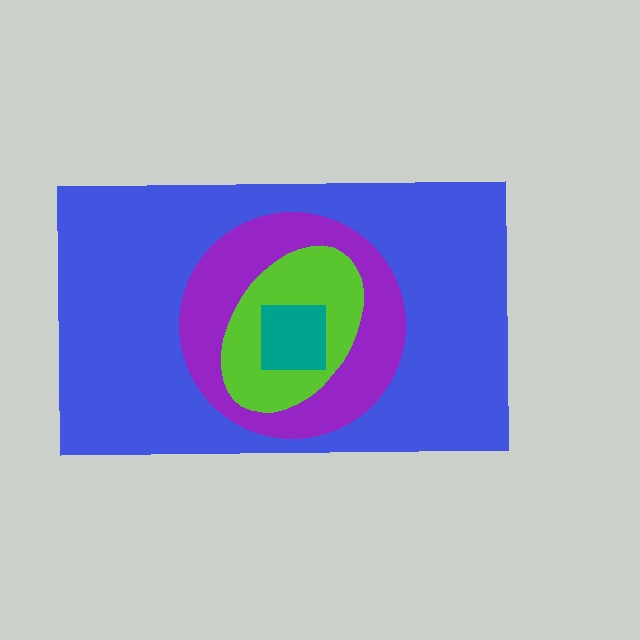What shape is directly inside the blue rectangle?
The purple circle.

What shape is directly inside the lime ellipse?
The teal square.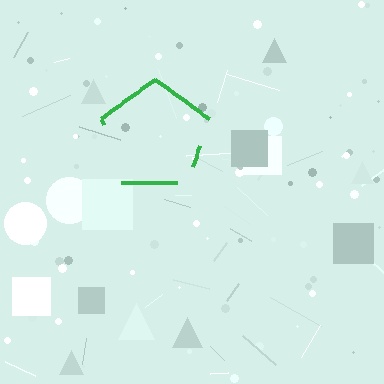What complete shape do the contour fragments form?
The contour fragments form a pentagon.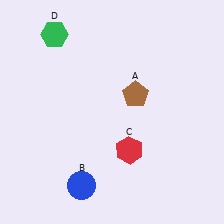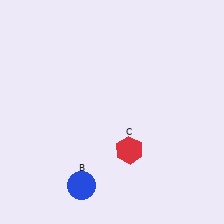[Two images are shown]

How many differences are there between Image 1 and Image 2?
There are 2 differences between the two images.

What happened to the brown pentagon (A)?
The brown pentagon (A) was removed in Image 2. It was in the top-right area of Image 1.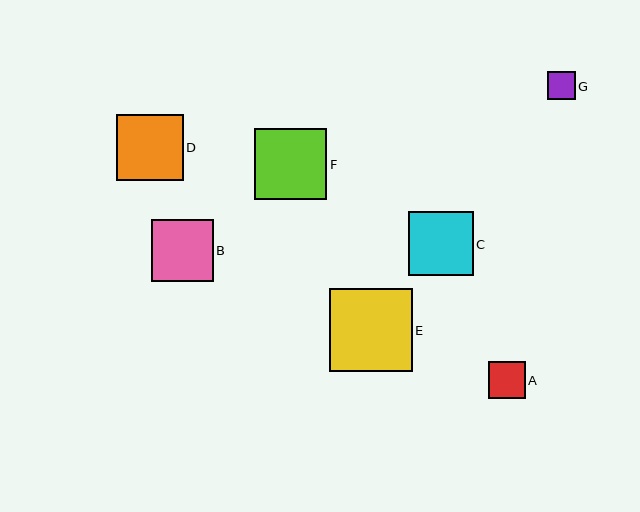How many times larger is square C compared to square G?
Square C is approximately 2.3 times the size of square G.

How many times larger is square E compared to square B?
Square E is approximately 1.3 times the size of square B.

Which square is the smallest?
Square G is the smallest with a size of approximately 28 pixels.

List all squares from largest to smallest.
From largest to smallest: E, F, D, C, B, A, G.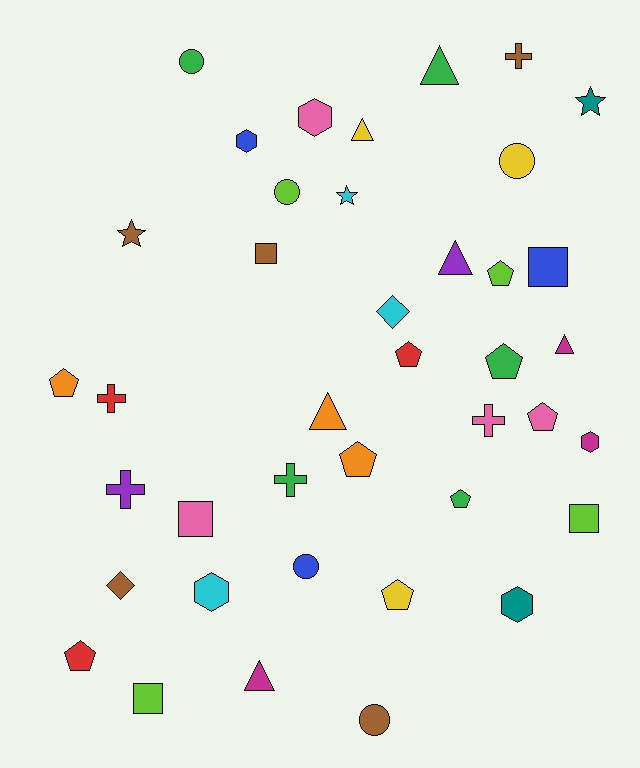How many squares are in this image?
There are 5 squares.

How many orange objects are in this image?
There are 3 orange objects.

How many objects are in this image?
There are 40 objects.